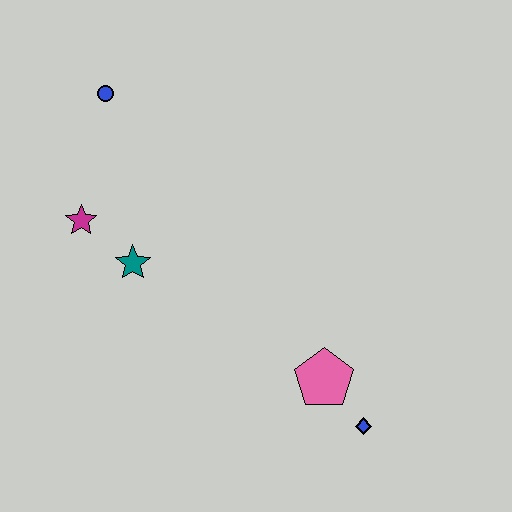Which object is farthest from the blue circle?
The blue diamond is farthest from the blue circle.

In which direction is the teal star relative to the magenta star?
The teal star is to the right of the magenta star.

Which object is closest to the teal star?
The magenta star is closest to the teal star.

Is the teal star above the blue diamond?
Yes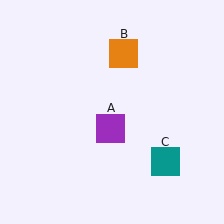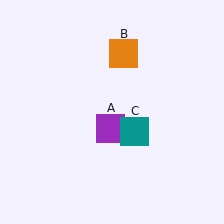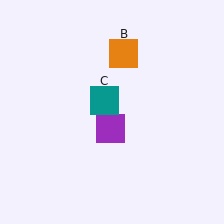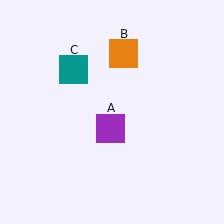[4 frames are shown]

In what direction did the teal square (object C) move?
The teal square (object C) moved up and to the left.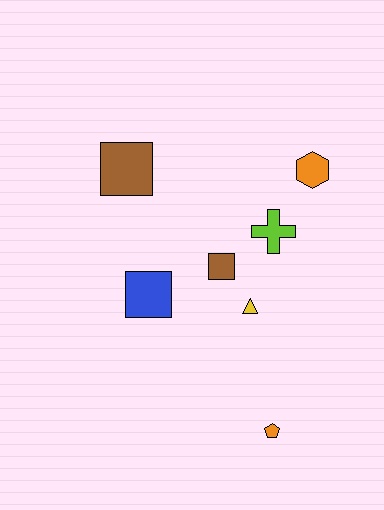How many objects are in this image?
There are 7 objects.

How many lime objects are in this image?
There is 1 lime object.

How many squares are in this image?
There are 3 squares.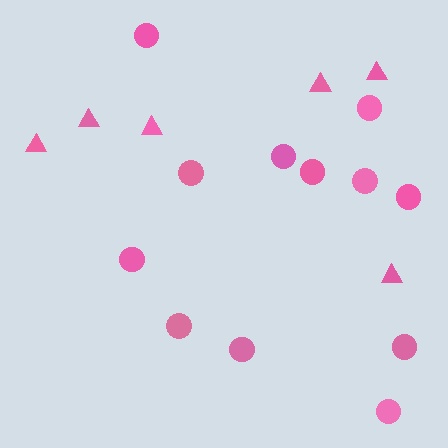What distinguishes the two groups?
There are 2 groups: one group of triangles (6) and one group of circles (12).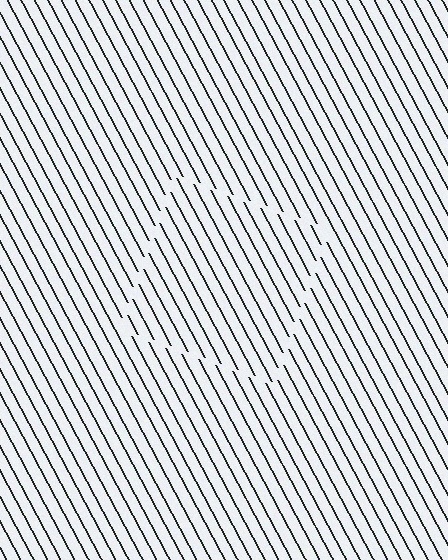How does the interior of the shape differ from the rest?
The interior of the shape contains the same grating, shifted by half a period — the contour is defined by the phase discontinuity where line-ends from the inner and outer gratings abut.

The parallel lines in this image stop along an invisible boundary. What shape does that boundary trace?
An illusory square. The interior of the shape contains the same grating, shifted by half a period — the contour is defined by the phase discontinuity where line-ends from the inner and outer gratings abut.